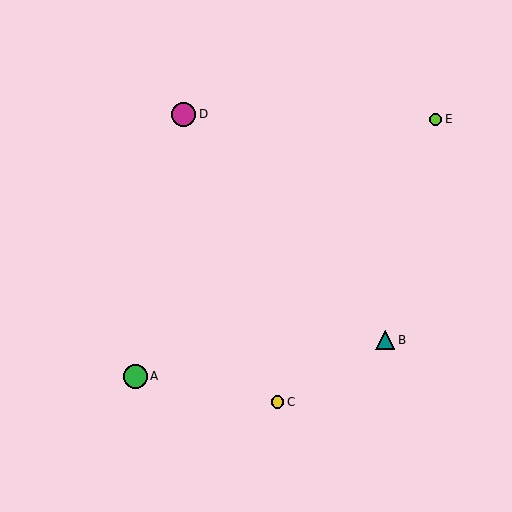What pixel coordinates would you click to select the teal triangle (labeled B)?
Click at (385, 340) to select the teal triangle B.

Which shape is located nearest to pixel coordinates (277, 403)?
The yellow circle (labeled C) at (277, 402) is nearest to that location.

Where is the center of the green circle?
The center of the green circle is at (135, 376).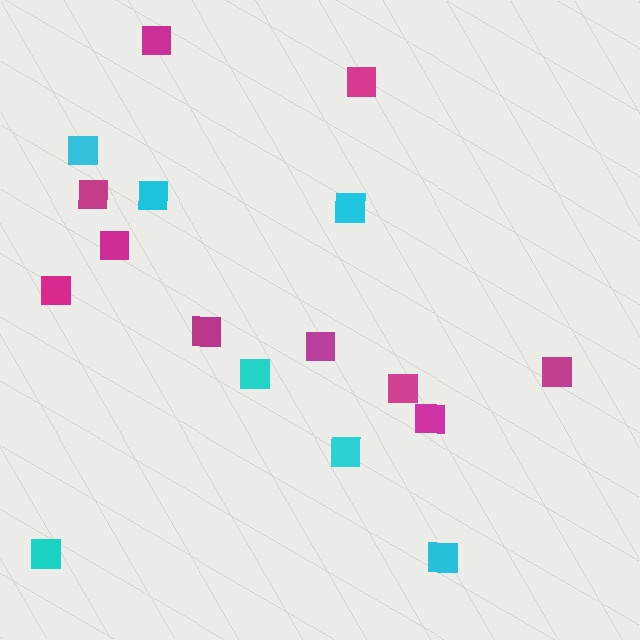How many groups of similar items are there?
There are 2 groups: one group of cyan squares (7) and one group of magenta squares (10).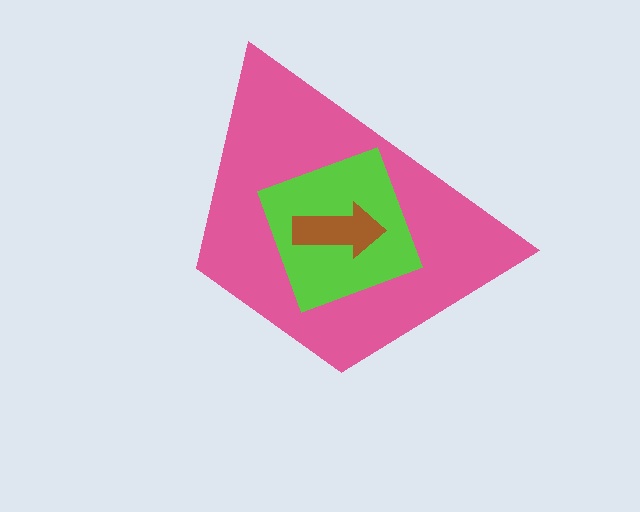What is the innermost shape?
The brown arrow.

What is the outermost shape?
The pink trapezoid.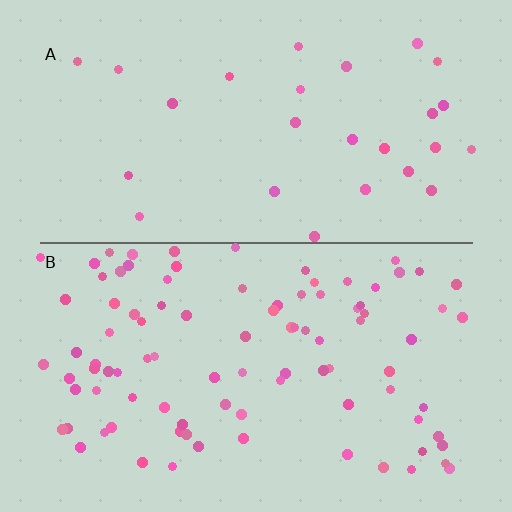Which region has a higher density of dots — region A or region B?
B (the bottom).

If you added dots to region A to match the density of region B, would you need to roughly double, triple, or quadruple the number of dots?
Approximately triple.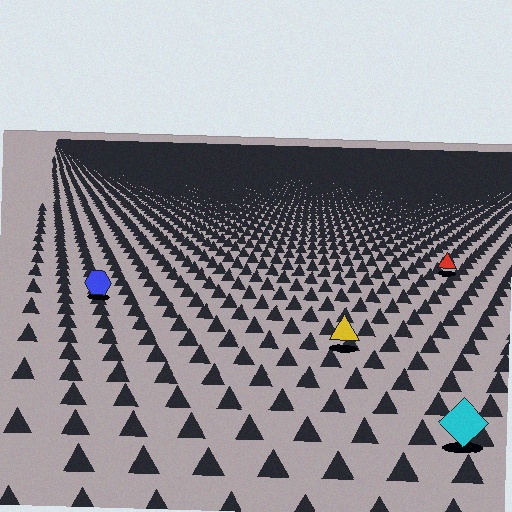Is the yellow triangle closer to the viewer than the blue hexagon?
Yes. The yellow triangle is closer — you can tell from the texture gradient: the ground texture is coarser near it.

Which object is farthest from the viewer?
The red triangle is farthest from the viewer. It appears smaller and the ground texture around it is denser.